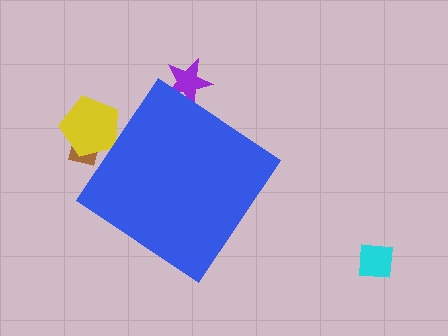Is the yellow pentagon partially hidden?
Yes, the yellow pentagon is partially hidden behind the blue diamond.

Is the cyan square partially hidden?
No, the cyan square is fully visible.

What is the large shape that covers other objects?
A blue diamond.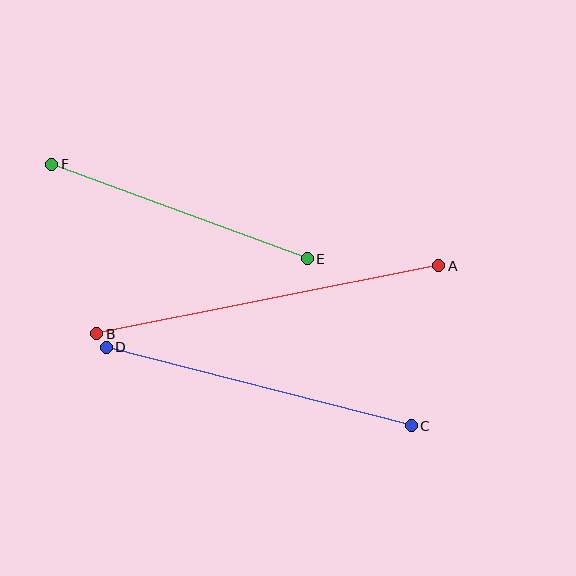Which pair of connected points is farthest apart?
Points A and B are farthest apart.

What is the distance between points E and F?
The distance is approximately 273 pixels.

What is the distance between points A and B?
The distance is approximately 349 pixels.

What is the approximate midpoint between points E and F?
The midpoint is at approximately (180, 211) pixels.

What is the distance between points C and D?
The distance is approximately 315 pixels.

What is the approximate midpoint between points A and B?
The midpoint is at approximately (268, 300) pixels.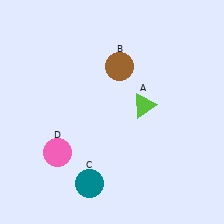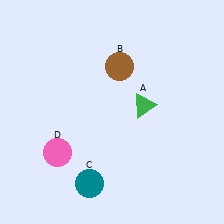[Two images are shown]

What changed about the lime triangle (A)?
In Image 1, A is lime. In Image 2, it changed to green.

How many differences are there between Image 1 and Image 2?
There is 1 difference between the two images.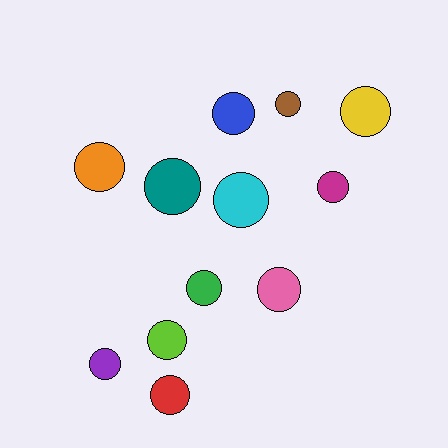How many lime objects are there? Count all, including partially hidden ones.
There is 1 lime object.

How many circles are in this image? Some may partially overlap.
There are 12 circles.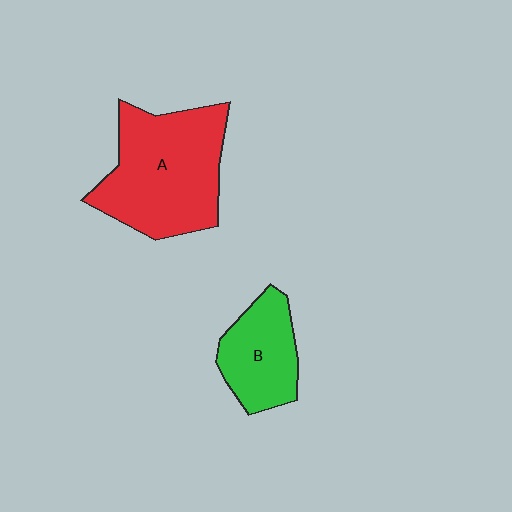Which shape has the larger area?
Shape A (red).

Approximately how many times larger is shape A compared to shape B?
Approximately 1.8 times.